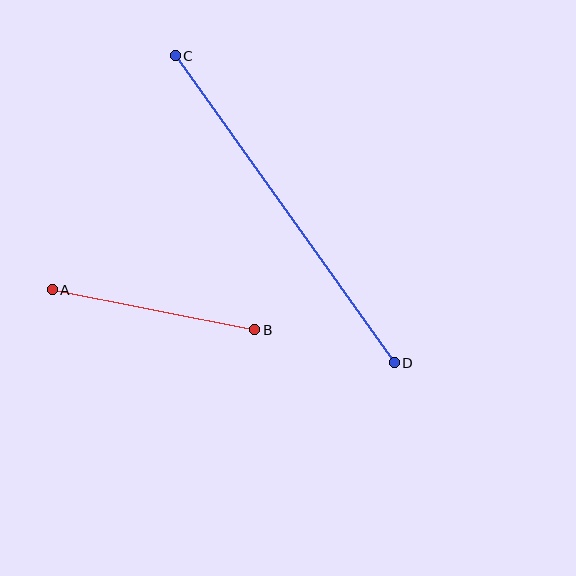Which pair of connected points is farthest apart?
Points C and D are farthest apart.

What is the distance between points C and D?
The distance is approximately 377 pixels.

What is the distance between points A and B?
The distance is approximately 206 pixels.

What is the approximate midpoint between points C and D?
The midpoint is at approximately (285, 209) pixels.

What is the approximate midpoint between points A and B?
The midpoint is at approximately (154, 310) pixels.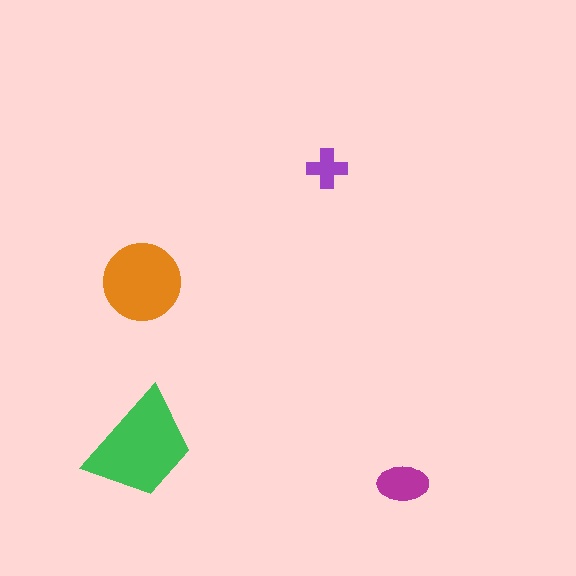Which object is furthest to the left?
The orange circle is leftmost.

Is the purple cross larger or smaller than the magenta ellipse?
Smaller.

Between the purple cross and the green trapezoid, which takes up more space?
The green trapezoid.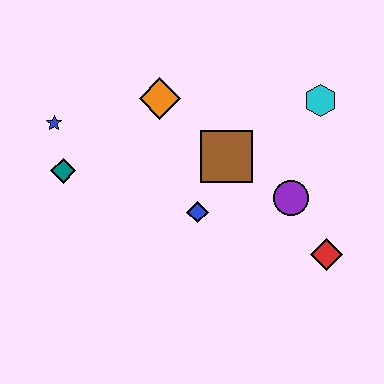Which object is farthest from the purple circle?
The blue star is farthest from the purple circle.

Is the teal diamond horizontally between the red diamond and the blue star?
Yes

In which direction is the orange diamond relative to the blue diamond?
The orange diamond is above the blue diamond.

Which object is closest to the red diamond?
The purple circle is closest to the red diamond.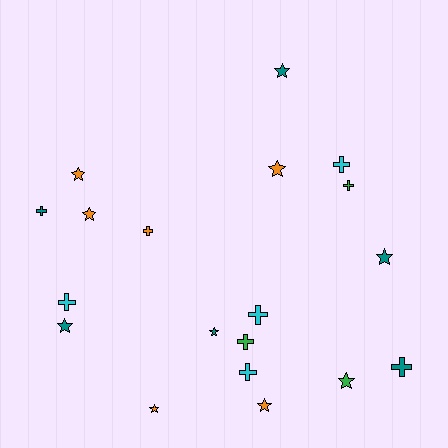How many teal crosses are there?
There are 2 teal crosses.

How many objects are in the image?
There are 19 objects.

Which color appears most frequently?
Orange, with 6 objects.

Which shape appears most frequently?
Star, with 10 objects.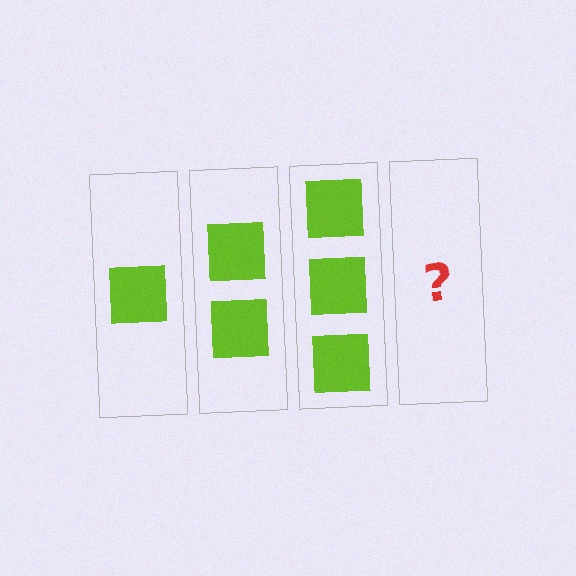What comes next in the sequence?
The next element should be 4 squares.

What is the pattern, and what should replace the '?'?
The pattern is that each step adds one more square. The '?' should be 4 squares.